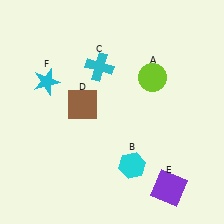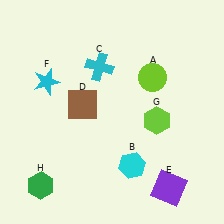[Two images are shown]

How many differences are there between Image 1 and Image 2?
There are 2 differences between the two images.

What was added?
A lime hexagon (G), a green hexagon (H) were added in Image 2.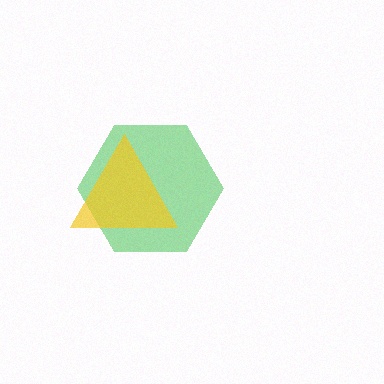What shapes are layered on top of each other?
The layered shapes are: a green hexagon, a yellow triangle.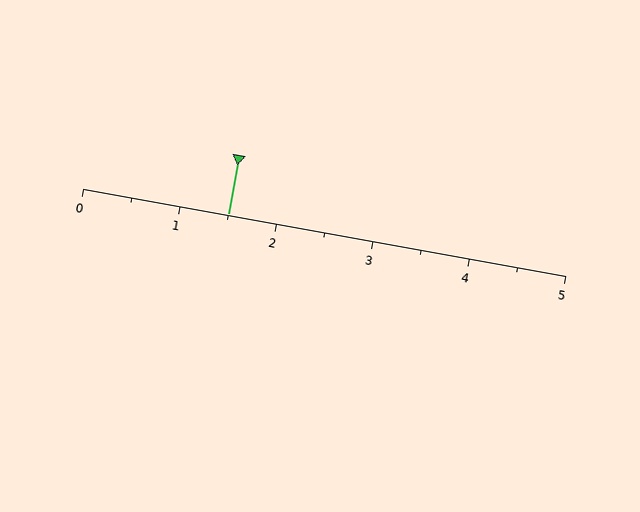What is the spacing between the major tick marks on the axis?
The major ticks are spaced 1 apart.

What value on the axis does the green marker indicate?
The marker indicates approximately 1.5.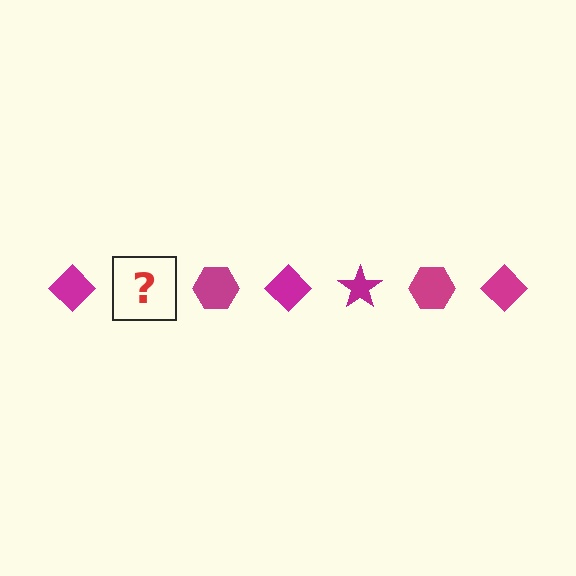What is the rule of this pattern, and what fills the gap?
The rule is that the pattern cycles through diamond, star, hexagon shapes in magenta. The gap should be filled with a magenta star.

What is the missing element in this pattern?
The missing element is a magenta star.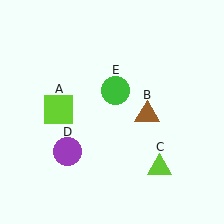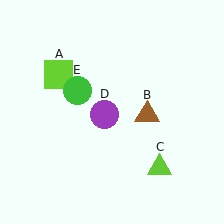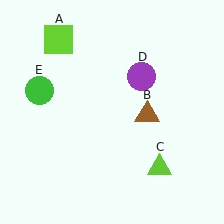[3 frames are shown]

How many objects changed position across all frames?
3 objects changed position: lime square (object A), purple circle (object D), green circle (object E).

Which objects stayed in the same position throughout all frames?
Brown triangle (object B) and lime triangle (object C) remained stationary.